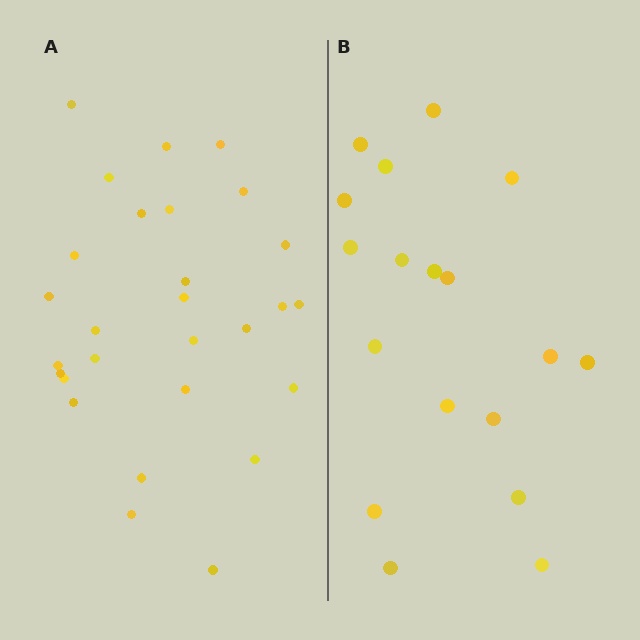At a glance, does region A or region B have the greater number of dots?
Region A (the left region) has more dots.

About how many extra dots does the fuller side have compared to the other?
Region A has roughly 10 or so more dots than region B.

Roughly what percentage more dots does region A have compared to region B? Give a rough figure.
About 55% more.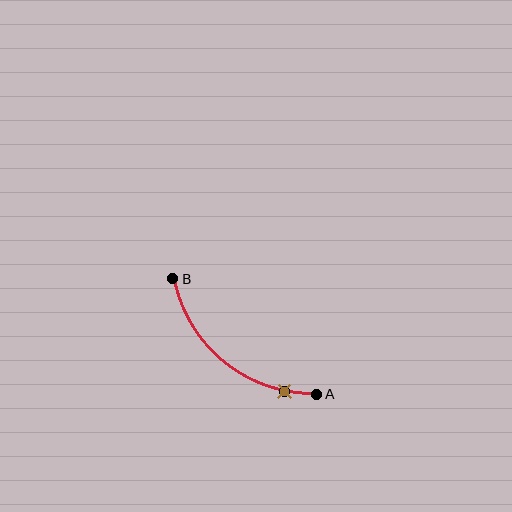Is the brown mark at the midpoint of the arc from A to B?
No. The brown mark lies on the arc but is closer to endpoint A. The arc midpoint would be at the point on the curve equidistant along the arc from both A and B.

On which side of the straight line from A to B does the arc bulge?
The arc bulges below and to the left of the straight line connecting A and B.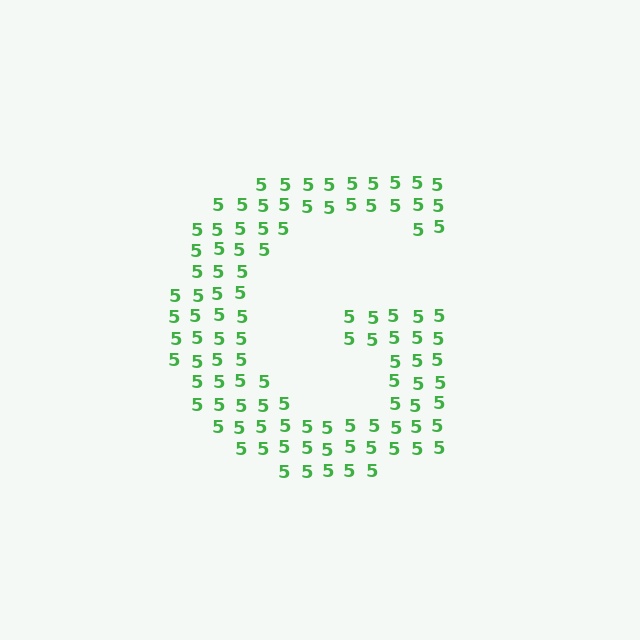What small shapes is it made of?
It is made of small digit 5's.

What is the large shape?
The large shape is the letter G.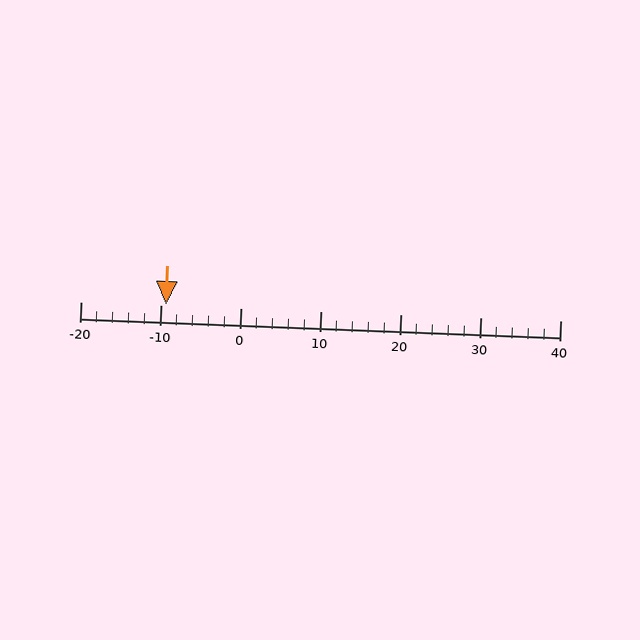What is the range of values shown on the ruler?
The ruler shows values from -20 to 40.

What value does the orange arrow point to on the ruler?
The orange arrow points to approximately -9.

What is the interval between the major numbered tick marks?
The major tick marks are spaced 10 units apart.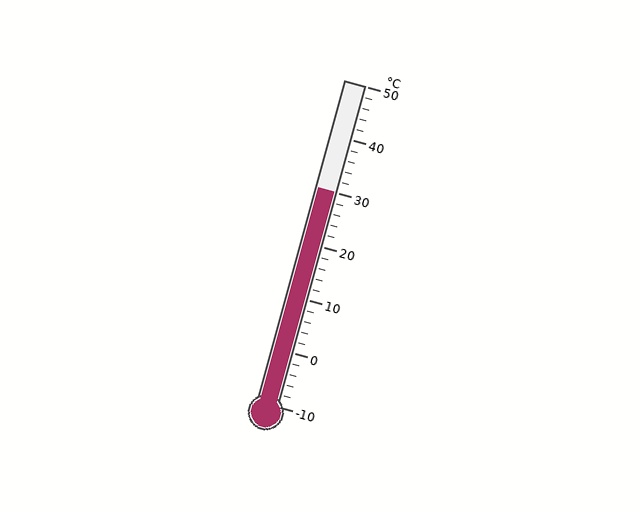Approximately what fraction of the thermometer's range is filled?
The thermometer is filled to approximately 65% of its range.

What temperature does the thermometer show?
The thermometer shows approximately 30°C.